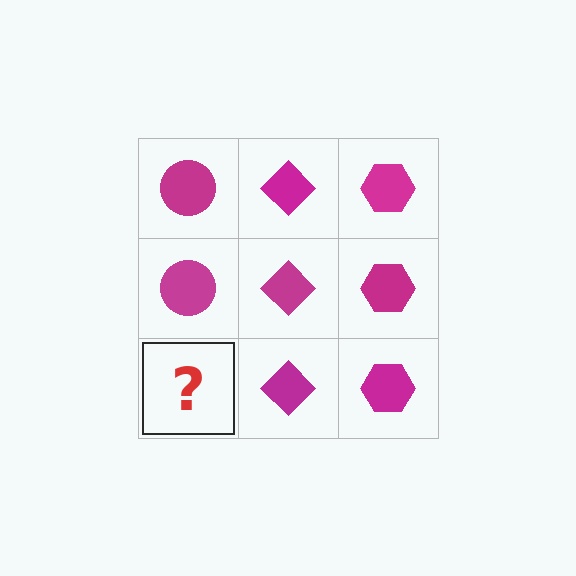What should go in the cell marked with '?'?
The missing cell should contain a magenta circle.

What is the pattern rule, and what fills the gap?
The rule is that each column has a consistent shape. The gap should be filled with a magenta circle.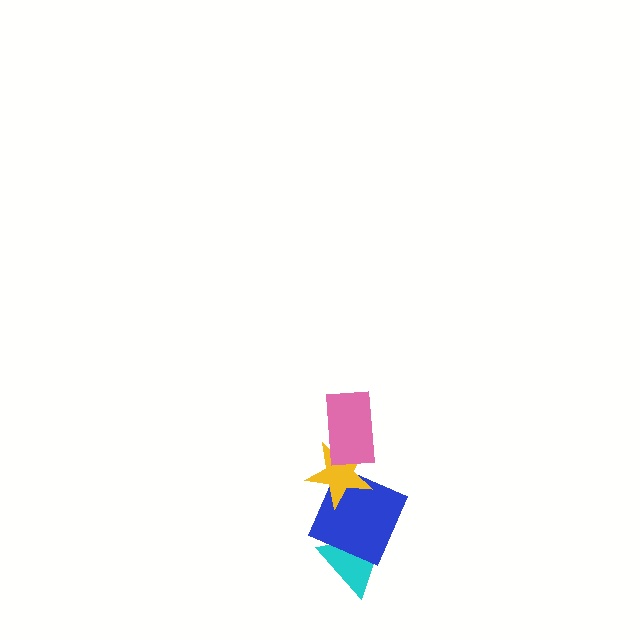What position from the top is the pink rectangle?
The pink rectangle is 1st from the top.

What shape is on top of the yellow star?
The pink rectangle is on top of the yellow star.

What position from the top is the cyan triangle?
The cyan triangle is 4th from the top.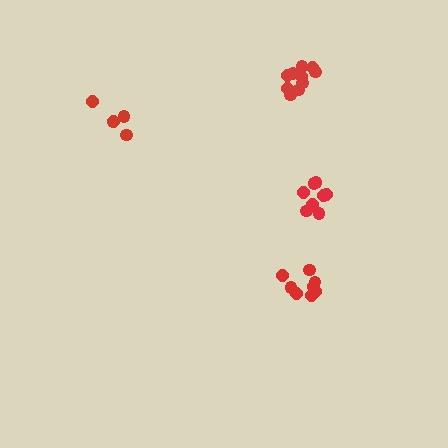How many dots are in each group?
Group 1: 9 dots, Group 2: 5 dots, Group 3: 11 dots, Group 4: 8 dots (33 total).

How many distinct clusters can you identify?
There are 4 distinct clusters.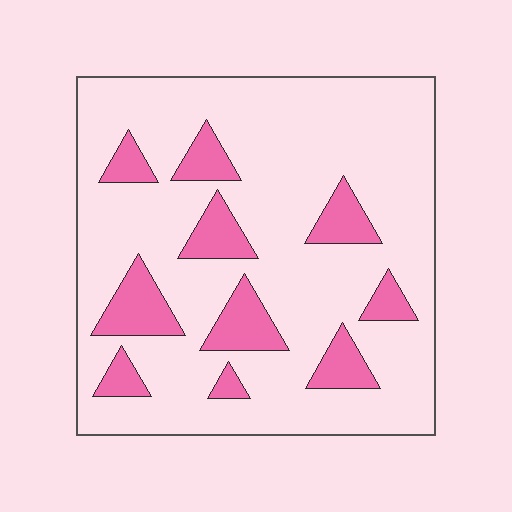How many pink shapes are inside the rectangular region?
10.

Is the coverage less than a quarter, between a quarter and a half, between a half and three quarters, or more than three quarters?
Less than a quarter.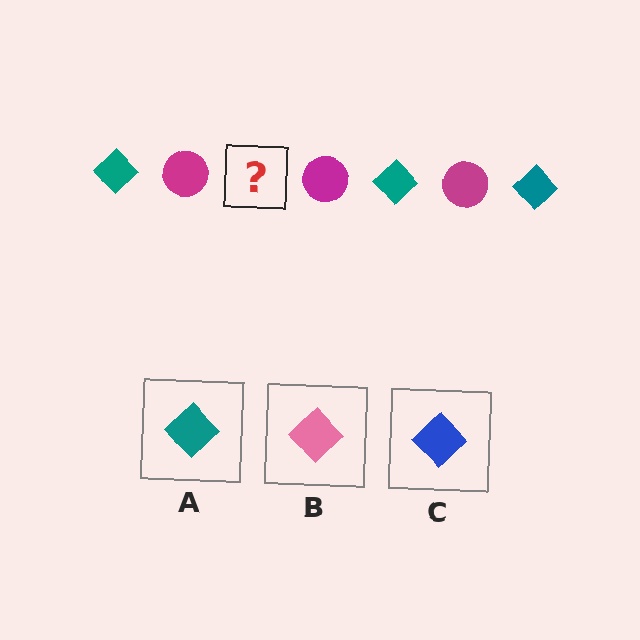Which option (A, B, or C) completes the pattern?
A.